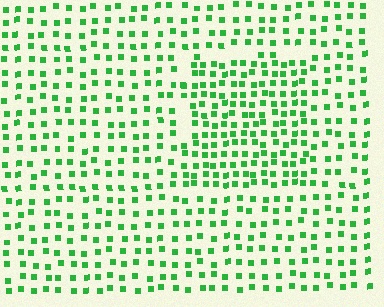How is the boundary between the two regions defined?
The boundary is defined by a change in element density (approximately 1.7x ratio). All elements are the same color, size, and shape.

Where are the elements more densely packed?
The elements are more densely packed inside the rectangle boundary.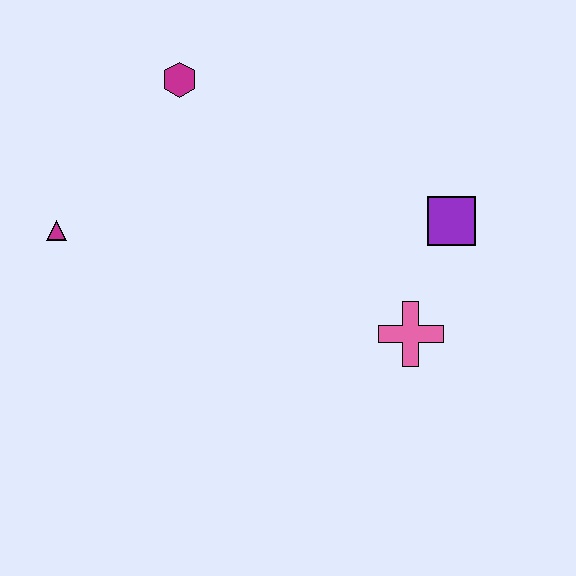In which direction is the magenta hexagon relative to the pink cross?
The magenta hexagon is above the pink cross.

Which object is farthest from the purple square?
The magenta triangle is farthest from the purple square.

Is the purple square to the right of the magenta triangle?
Yes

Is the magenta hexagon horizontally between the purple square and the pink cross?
No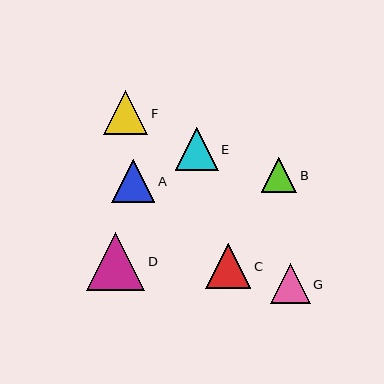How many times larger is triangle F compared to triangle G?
Triangle F is approximately 1.1 times the size of triangle G.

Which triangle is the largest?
Triangle D is the largest with a size of approximately 58 pixels.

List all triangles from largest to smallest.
From largest to smallest: D, C, F, A, E, G, B.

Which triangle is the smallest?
Triangle B is the smallest with a size of approximately 36 pixels.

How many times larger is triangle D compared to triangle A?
Triangle D is approximately 1.3 times the size of triangle A.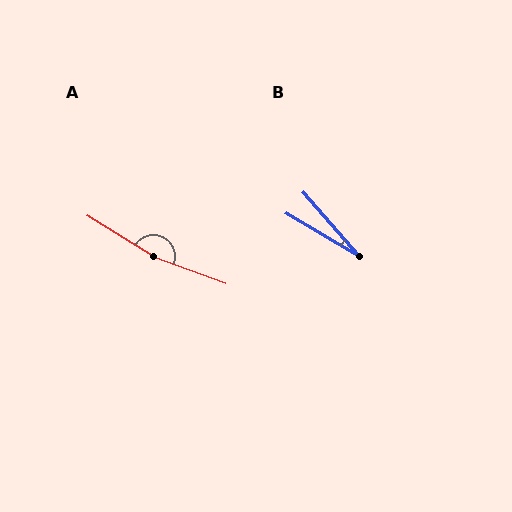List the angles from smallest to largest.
B (19°), A (168°).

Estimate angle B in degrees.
Approximately 19 degrees.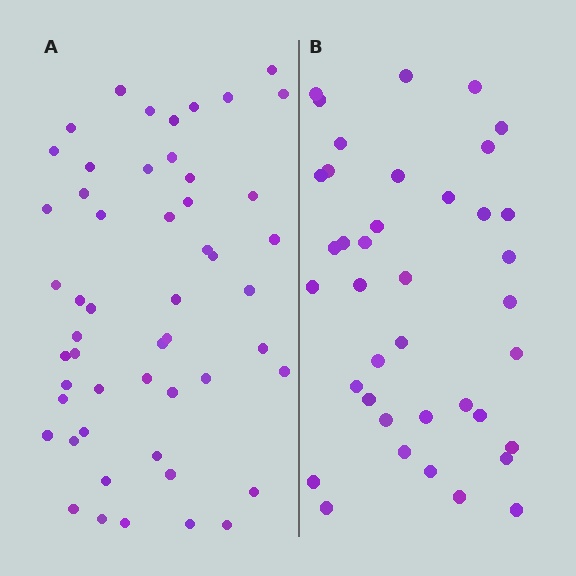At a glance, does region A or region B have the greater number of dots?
Region A (the left region) has more dots.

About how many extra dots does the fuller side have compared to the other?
Region A has approximately 15 more dots than region B.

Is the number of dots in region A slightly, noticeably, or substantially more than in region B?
Region A has noticeably more, but not dramatically so. The ratio is roughly 1.3 to 1.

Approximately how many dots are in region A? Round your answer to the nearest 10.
About 50 dots. (The exact count is 52, which rounds to 50.)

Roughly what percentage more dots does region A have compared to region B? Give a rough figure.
About 35% more.